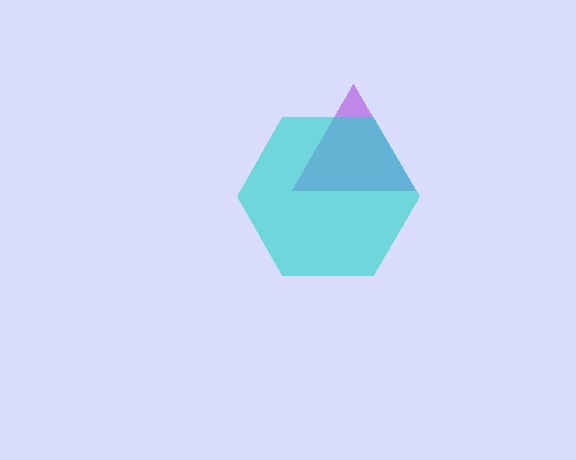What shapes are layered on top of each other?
The layered shapes are: a purple triangle, a cyan hexagon.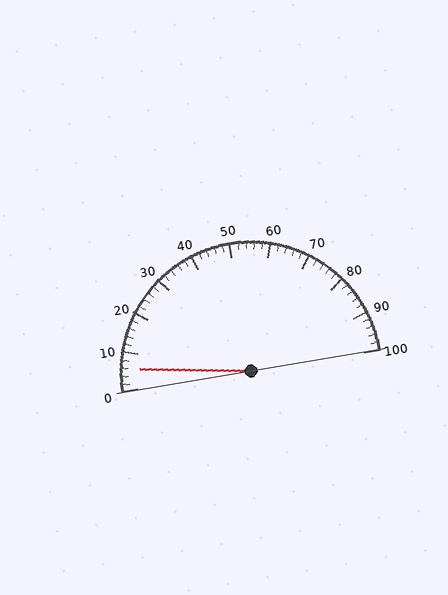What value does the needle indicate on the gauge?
The needle indicates approximately 6.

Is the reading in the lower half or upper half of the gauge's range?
The reading is in the lower half of the range (0 to 100).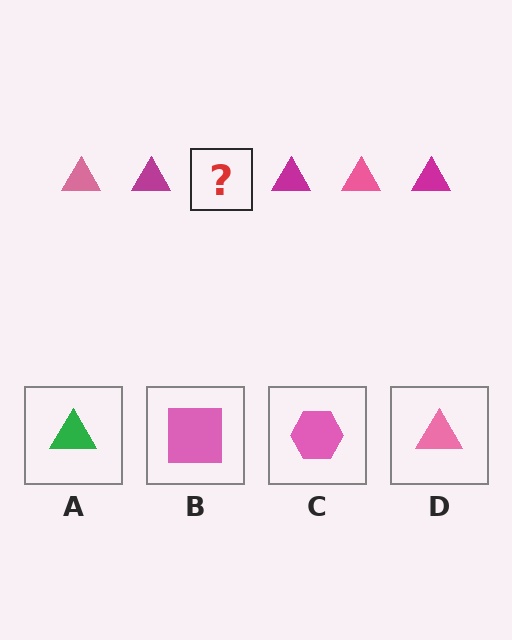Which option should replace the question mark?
Option D.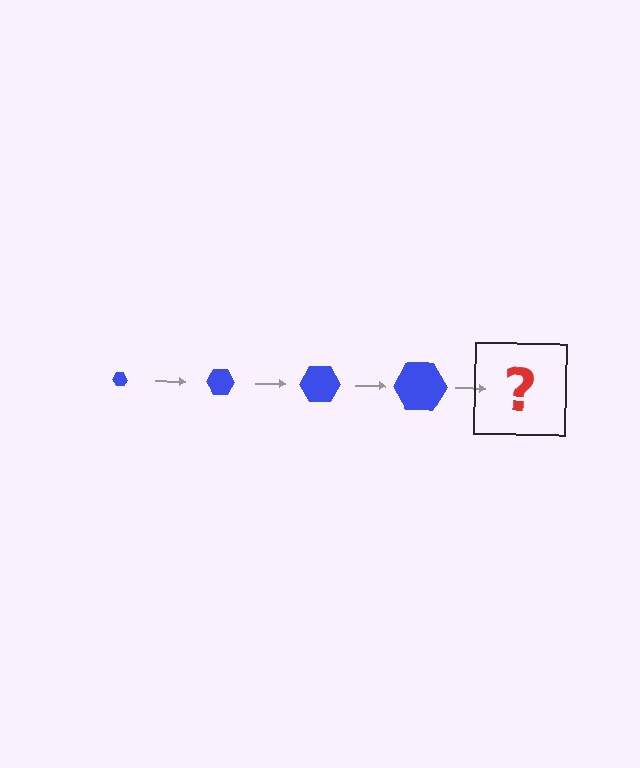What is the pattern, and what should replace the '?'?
The pattern is that the hexagon gets progressively larger each step. The '?' should be a blue hexagon, larger than the previous one.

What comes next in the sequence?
The next element should be a blue hexagon, larger than the previous one.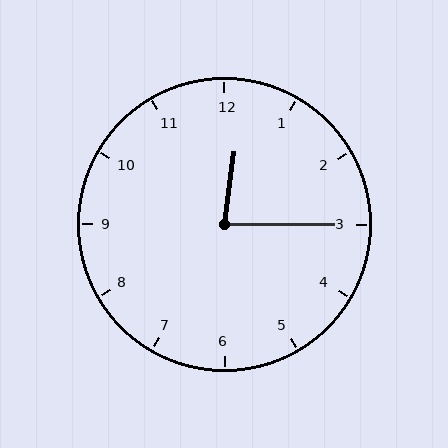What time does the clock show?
12:15.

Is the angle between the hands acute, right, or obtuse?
It is acute.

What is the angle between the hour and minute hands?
Approximately 82 degrees.